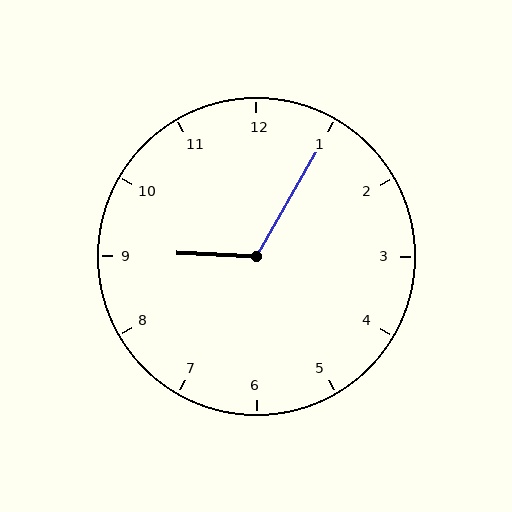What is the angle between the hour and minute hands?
Approximately 118 degrees.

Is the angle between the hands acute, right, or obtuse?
It is obtuse.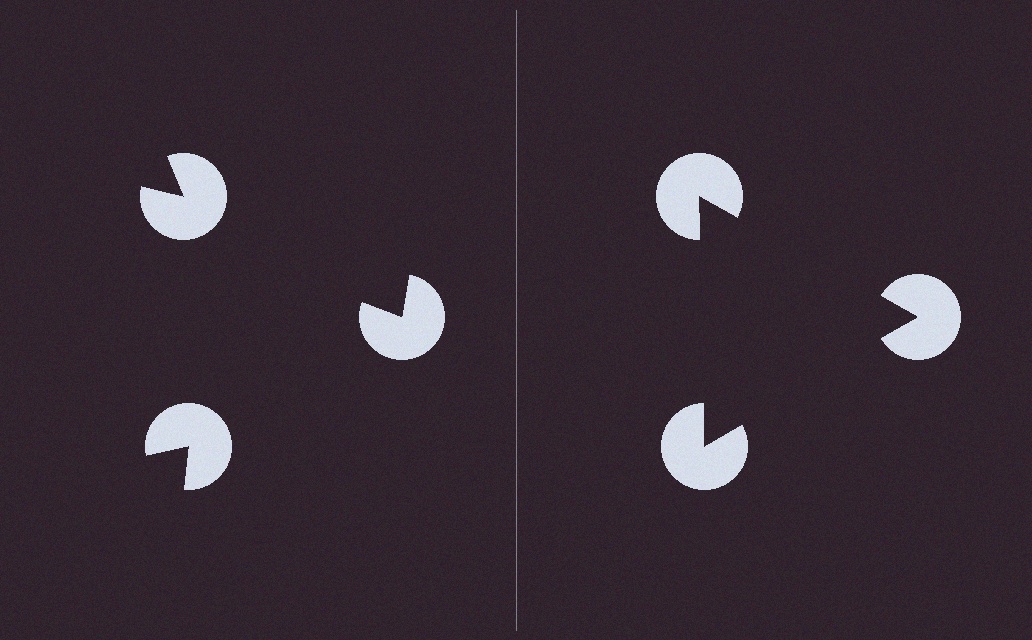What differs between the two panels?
The pac-man discs are positioned identically on both sides; only the wedge orientations differ. On the right they align to a triangle; on the left they are misaligned.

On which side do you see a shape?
An illusory triangle appears on the right side. On the left side the wedge cuts are rotated, so no coherent shape forms.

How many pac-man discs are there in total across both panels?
6 — 3 on each side.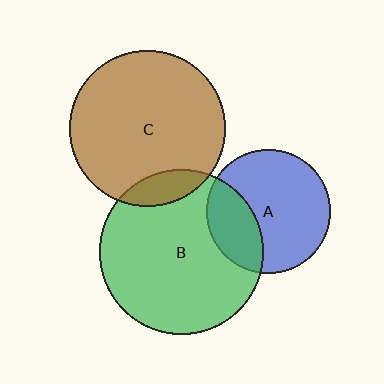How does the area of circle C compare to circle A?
Approximately 1.6 times.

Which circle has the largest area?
Circle B (green).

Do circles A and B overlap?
Yes.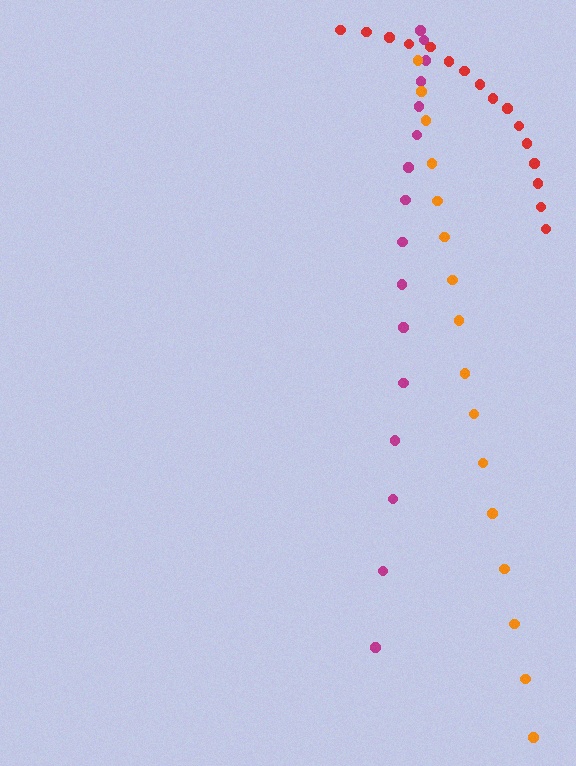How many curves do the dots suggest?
There are 3 distinct paths.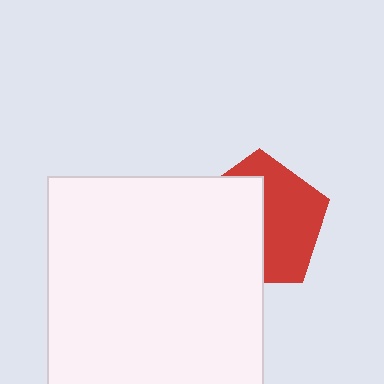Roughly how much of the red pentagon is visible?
About half of it is visible (roughly 50%).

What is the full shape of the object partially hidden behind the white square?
The partially hidden object is a red pentagon.